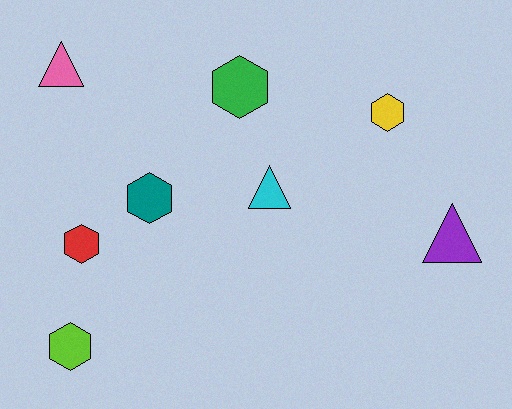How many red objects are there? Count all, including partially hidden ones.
There is 1 red object.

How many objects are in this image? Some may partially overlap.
There are 8 objects.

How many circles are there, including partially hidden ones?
There are no circles.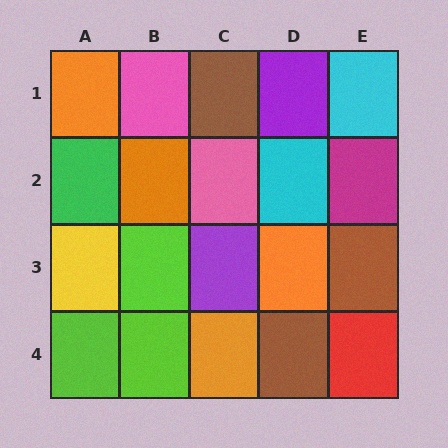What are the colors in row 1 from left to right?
Orange, pink, brown, purple, cyan.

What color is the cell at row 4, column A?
Lime.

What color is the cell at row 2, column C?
Pink.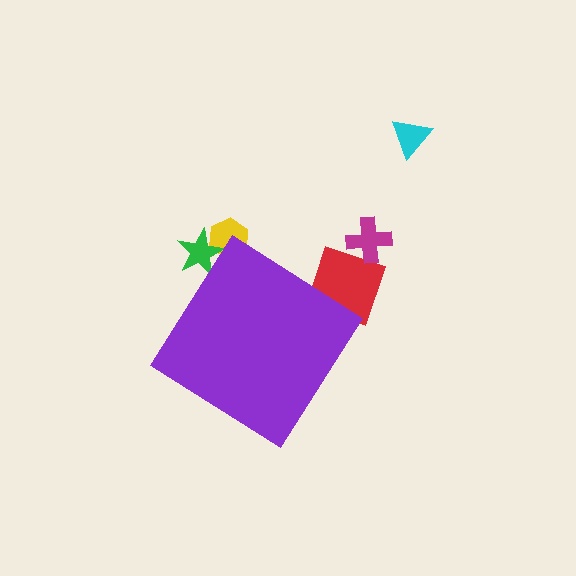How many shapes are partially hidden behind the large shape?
3 shapes are partially hidden.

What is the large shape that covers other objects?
A purple diamond.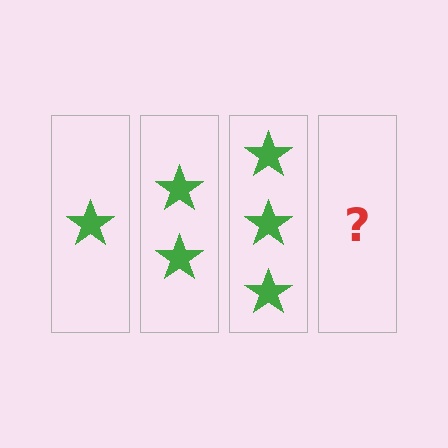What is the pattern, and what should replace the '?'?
The pattern is that each step adds one more star. The '?' should be 4 stars.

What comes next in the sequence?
The next element should be 4 stars.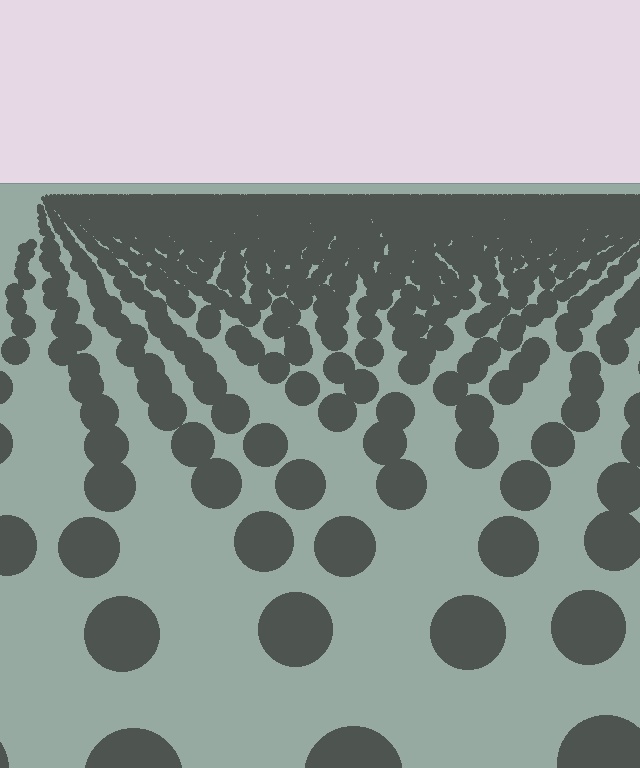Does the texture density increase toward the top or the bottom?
Density increases toward the top.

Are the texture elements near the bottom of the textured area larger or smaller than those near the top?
Larger. Near the bottom, elements are closer to the viewer and appear at a bigger on-screen size.